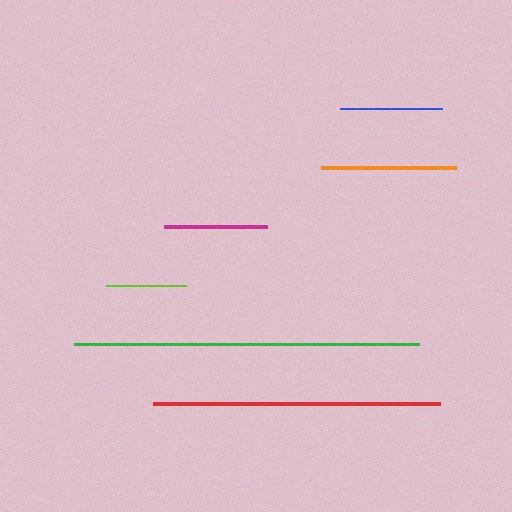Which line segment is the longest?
The green line is the longest at approximately 345 pixels.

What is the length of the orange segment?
The orange segment is approximately 136 pixels long.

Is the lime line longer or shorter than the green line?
The green line is longer than the lime line.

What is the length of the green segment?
The green segment is approximately 345 pixels long.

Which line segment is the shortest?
The lime line is the shortest at approximately 80 pixels.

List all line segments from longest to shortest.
From longest to shortest: green, red, orange, magenta, blue, lime.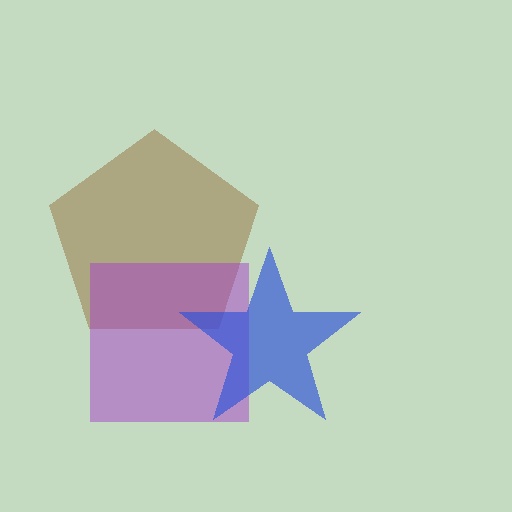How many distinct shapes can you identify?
There are 3 distinct shapes: a brown pentagon, a purple square, a blue star.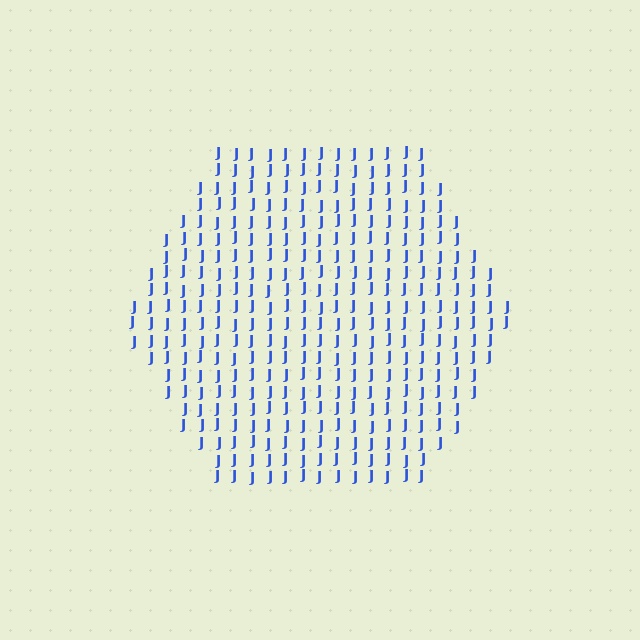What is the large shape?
The large shape is a hexagon.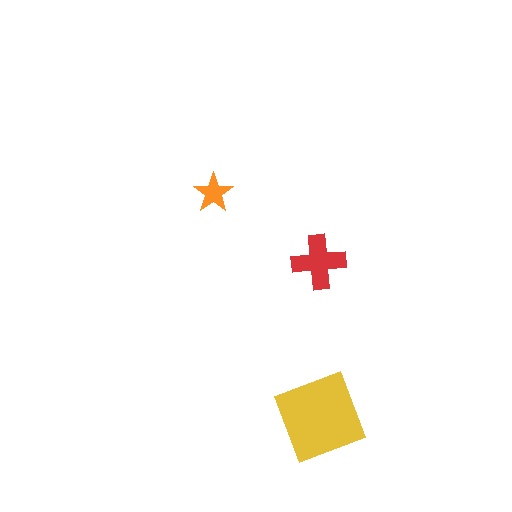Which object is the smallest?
The orange star.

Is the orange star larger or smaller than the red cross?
Smaller.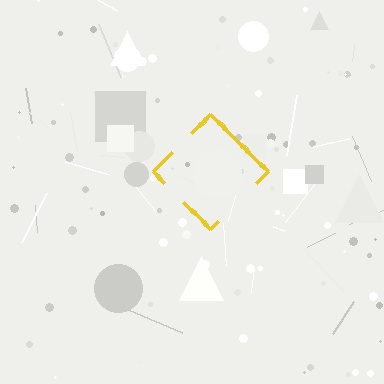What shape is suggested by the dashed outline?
The dashed outline suggests a diamond.